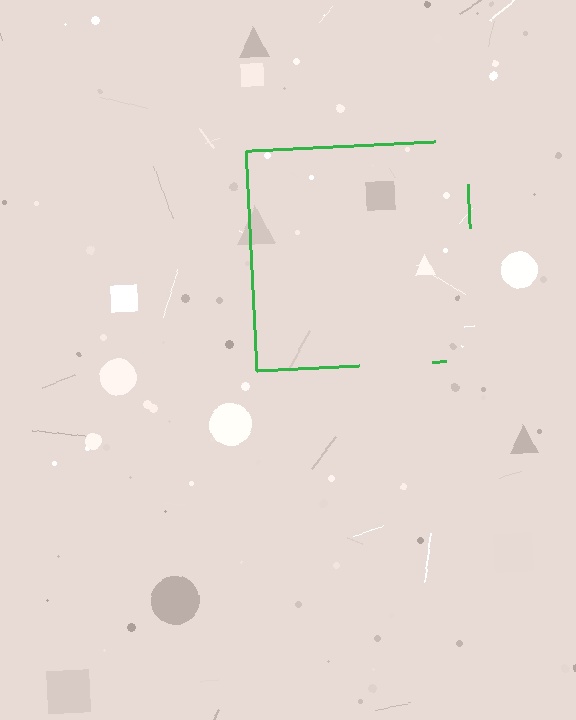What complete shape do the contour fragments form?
The contour fragments form a square.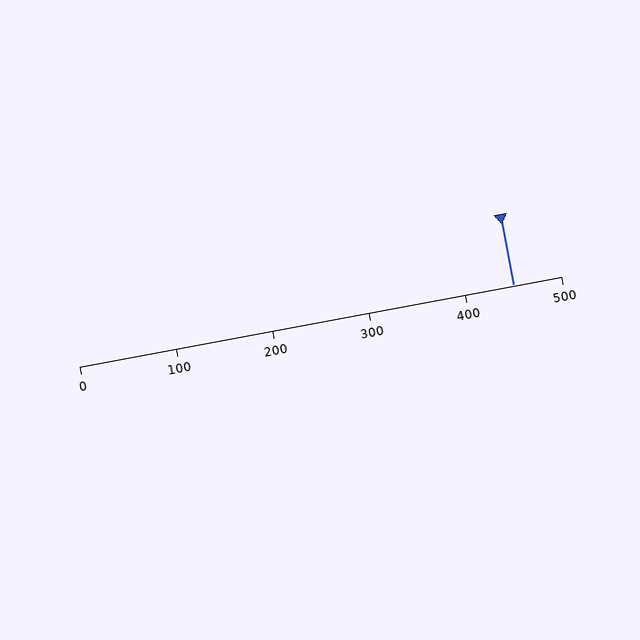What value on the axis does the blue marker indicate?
The marker indicates approximately 450.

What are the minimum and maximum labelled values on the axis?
The axis runs from 0 to 500.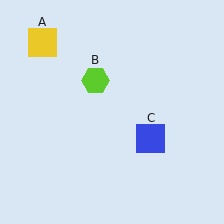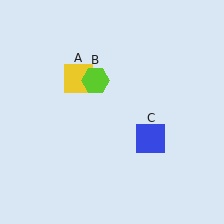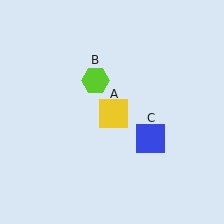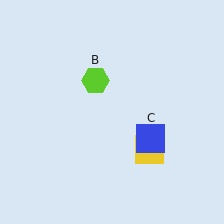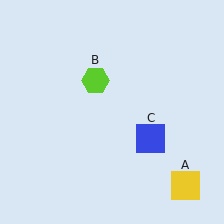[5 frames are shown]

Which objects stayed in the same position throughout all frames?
Lime hexagon (object B) and blue square (object C) remained stationary.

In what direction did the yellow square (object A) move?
The yellow square (object A) moved down and to the right.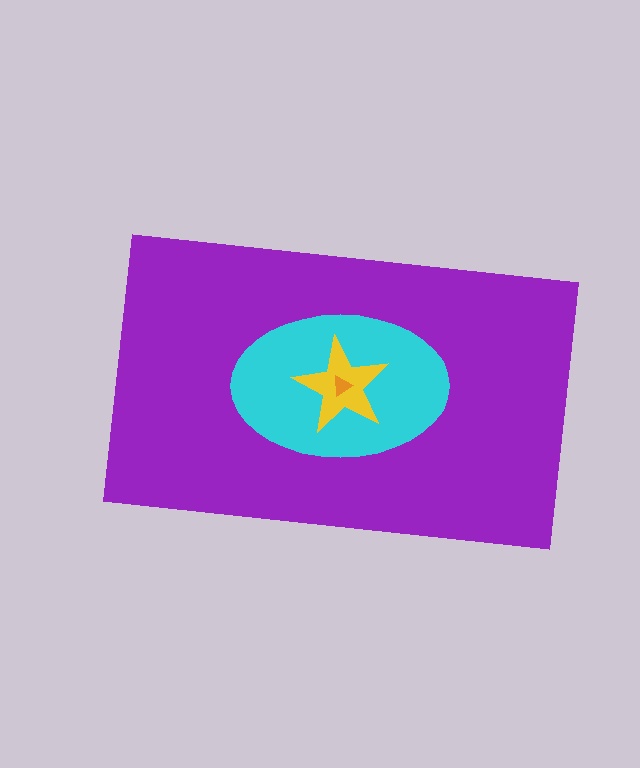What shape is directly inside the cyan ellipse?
The yellow star.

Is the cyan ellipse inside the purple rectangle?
Yes.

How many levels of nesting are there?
4.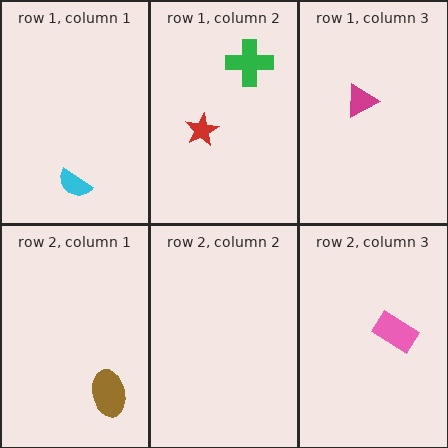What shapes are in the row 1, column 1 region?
The cyan semicircle.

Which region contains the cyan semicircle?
The row 1, column 1 region.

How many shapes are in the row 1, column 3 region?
1.